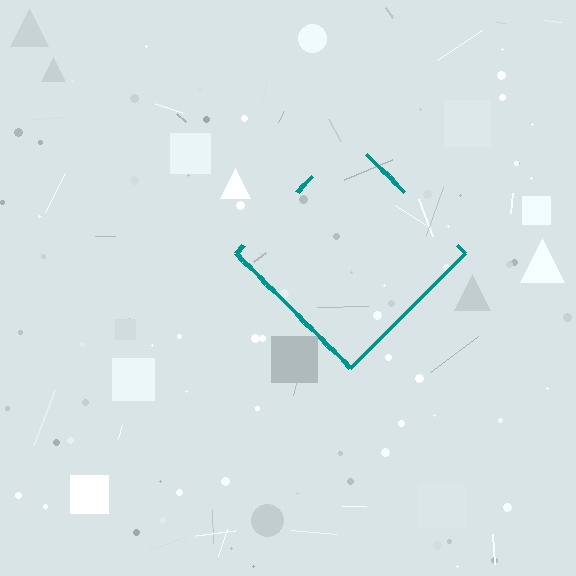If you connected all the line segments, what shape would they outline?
They would outline a diamond.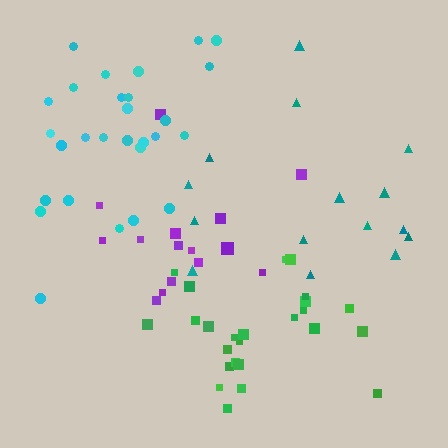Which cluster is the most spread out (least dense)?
Teal.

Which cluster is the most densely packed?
Green.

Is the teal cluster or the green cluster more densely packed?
Green.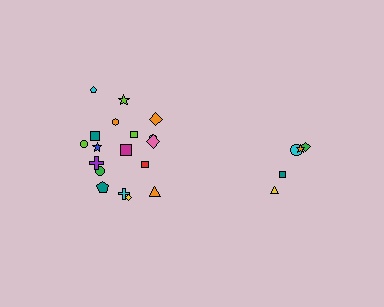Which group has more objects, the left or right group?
The left group.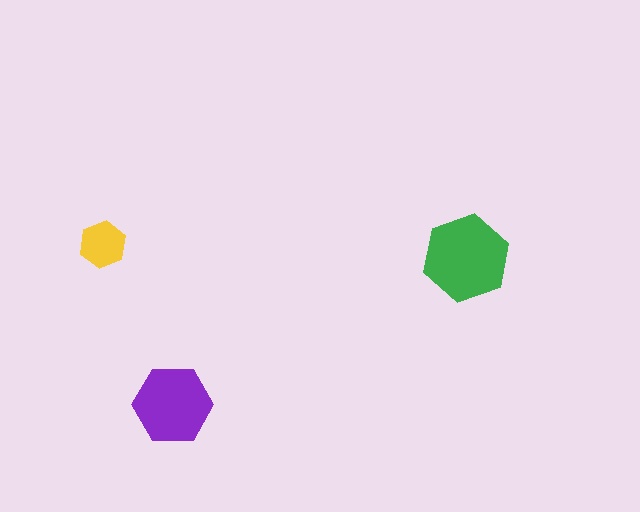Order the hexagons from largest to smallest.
the green one, the purple one, the yellow one.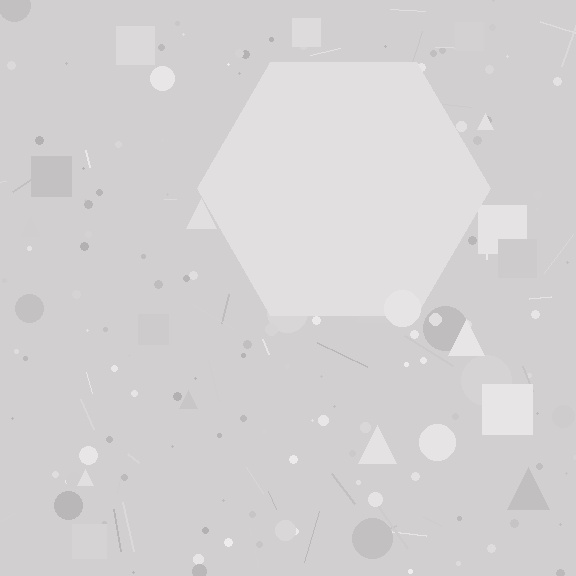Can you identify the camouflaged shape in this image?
The camouflaged shape is a hexagon.